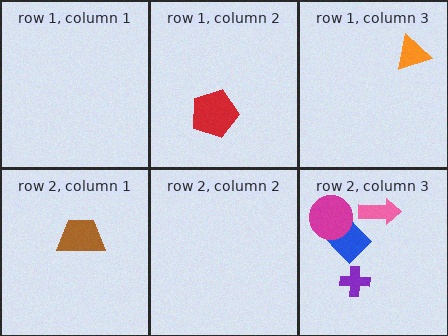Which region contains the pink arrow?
The row 2, column 3 region.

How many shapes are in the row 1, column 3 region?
1.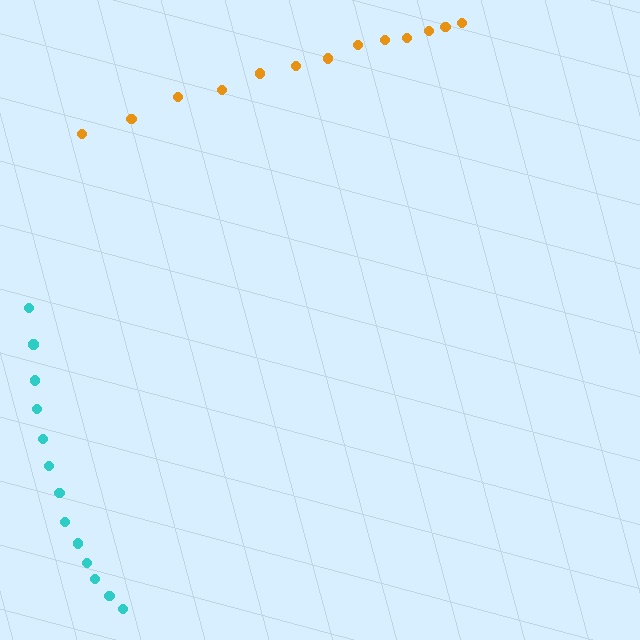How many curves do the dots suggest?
There are 2 distinct paths.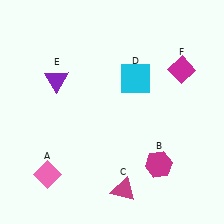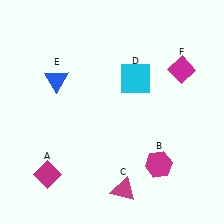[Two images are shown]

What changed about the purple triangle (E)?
In Image 1, E is purple. In Image 2, it changed to blue.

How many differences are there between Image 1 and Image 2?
There are 2 differences between the two images.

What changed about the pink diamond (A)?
In Image 1, A is pink. In Image 2, it changed to magenta.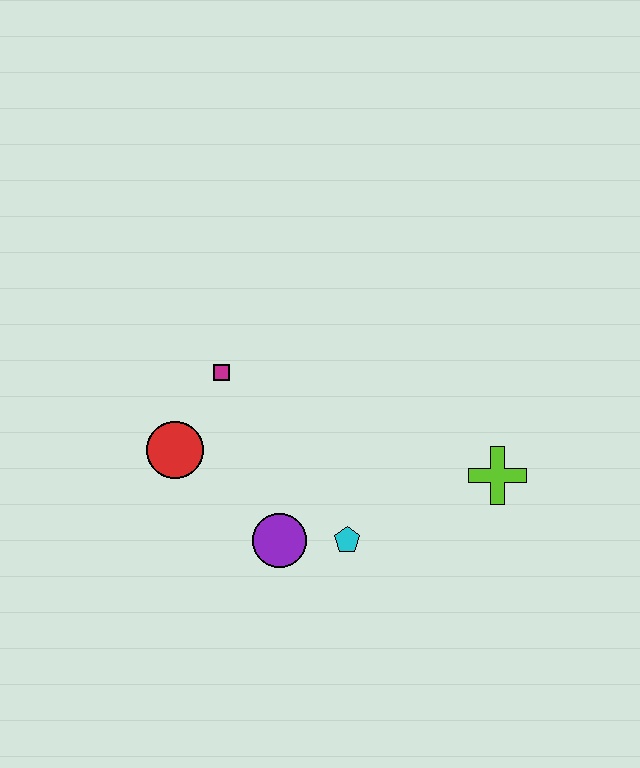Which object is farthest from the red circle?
The lime cross is farthest from the red circle.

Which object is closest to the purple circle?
The cyan pentagon is closest to the purple circle.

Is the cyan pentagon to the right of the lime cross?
No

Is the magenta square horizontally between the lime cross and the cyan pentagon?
No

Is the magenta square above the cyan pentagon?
Yes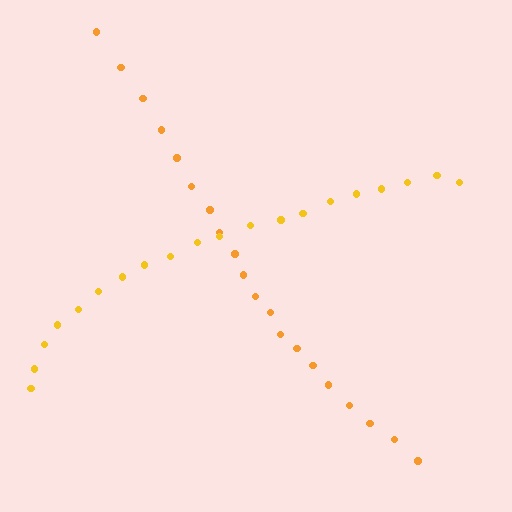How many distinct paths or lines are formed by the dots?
There are 2 distinct paths.